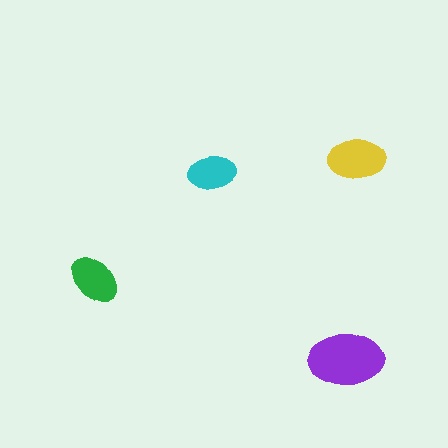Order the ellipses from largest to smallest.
the purple one, the yellow one, the green one, the cyan one.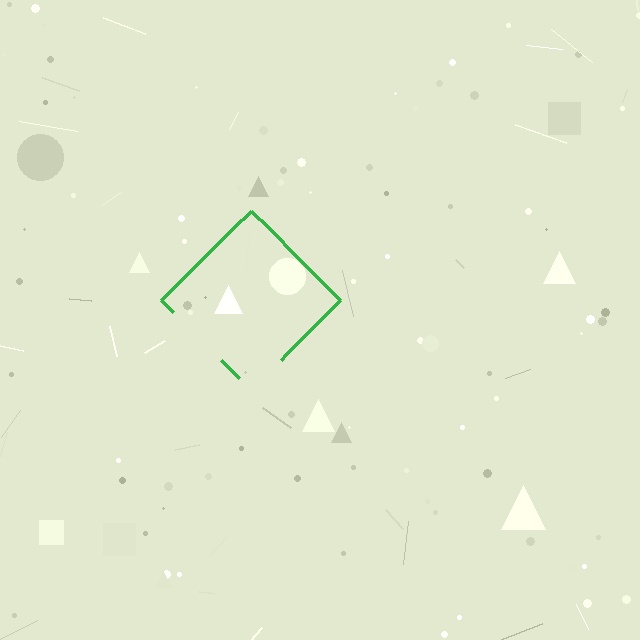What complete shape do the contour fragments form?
The contour fragments form a diamond.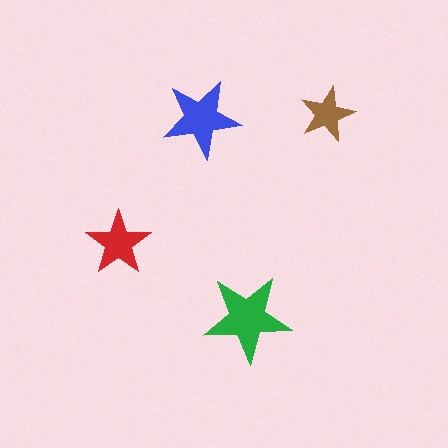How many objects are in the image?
There are 4 objects in the image.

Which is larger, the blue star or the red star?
The blue one.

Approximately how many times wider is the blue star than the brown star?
About 1.5 times wider.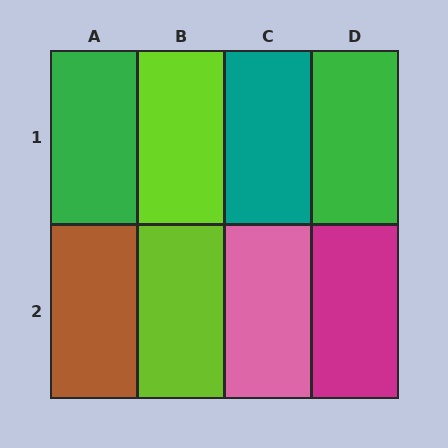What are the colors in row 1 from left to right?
Green, lime, teal, green.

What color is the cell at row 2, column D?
Magenta.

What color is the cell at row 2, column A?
Brown.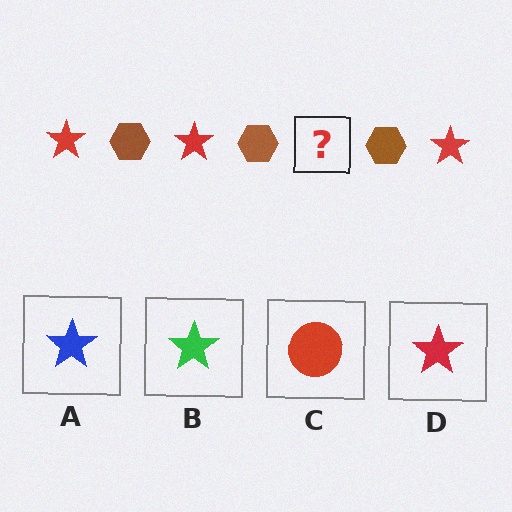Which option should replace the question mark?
Option D.